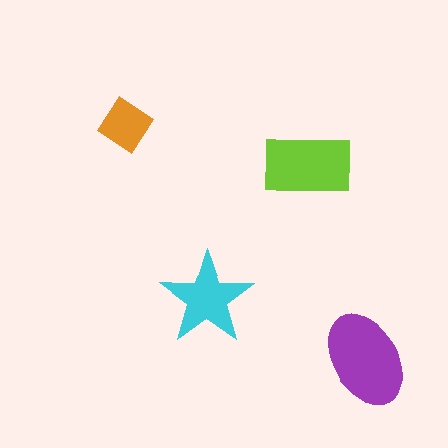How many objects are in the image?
There are 4 objects in the image.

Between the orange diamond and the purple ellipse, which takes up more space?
The purple ellipse.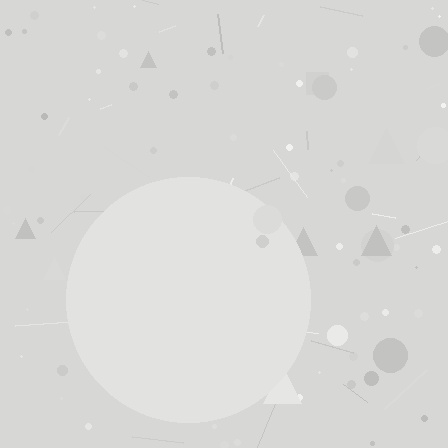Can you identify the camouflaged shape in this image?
The camouflaged shape is a circle.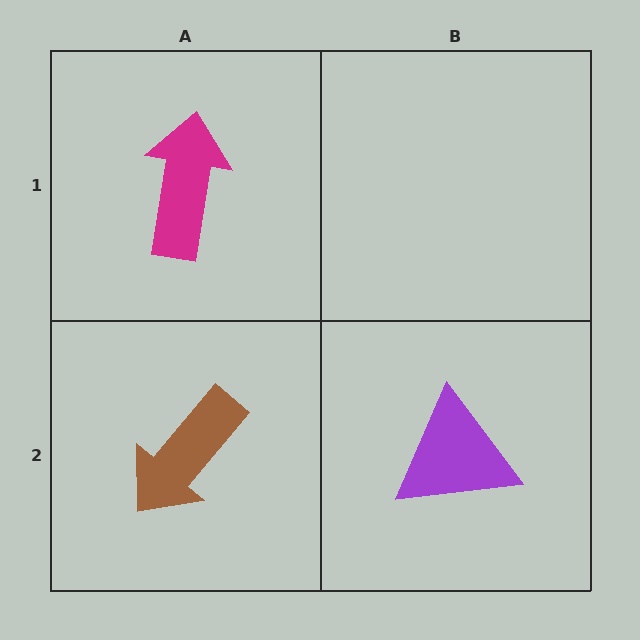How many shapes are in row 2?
2 shapes.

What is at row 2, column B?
A purple triangle.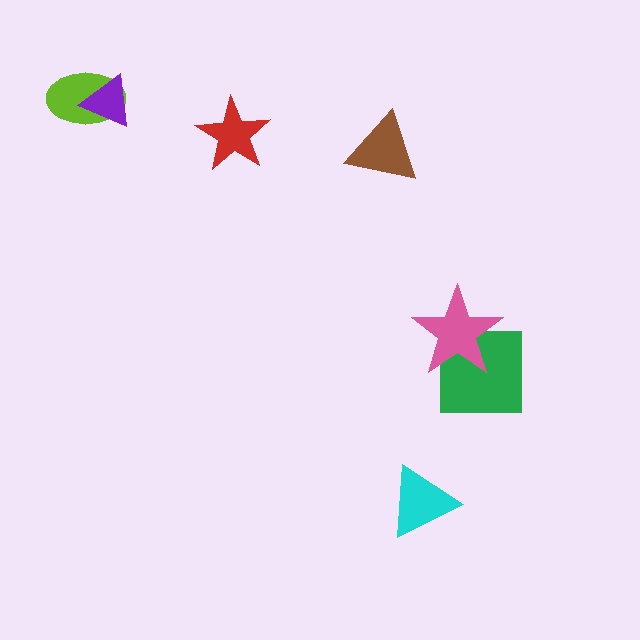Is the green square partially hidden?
Yes, it is partially covered by another shape.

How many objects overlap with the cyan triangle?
0 objects overlap with the cyan triangle.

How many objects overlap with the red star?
0 objects overlap with the red star.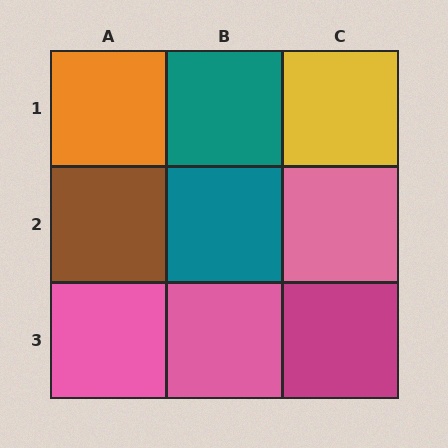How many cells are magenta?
1 cell is magenta.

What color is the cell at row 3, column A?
Pink.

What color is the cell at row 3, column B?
Pink.